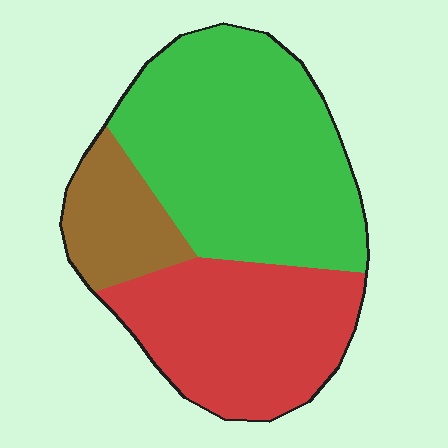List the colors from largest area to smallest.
From largest to smallest: green, red, brown.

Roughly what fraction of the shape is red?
Red covers around 35% of the shape.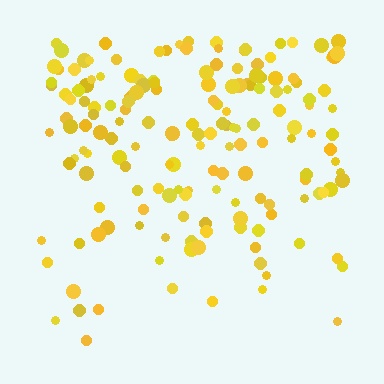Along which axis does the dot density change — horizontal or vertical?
Vertical.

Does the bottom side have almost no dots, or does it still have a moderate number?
Still a moderate number, just noticeably fewer than the top.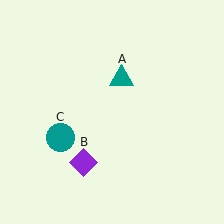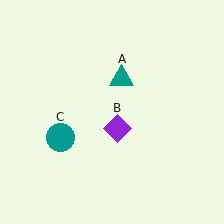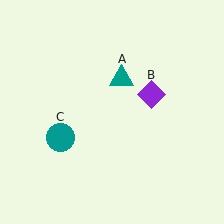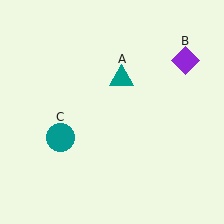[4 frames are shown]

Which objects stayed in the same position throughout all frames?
Teal triangle (object A) and teal circle (object C) remained stationary.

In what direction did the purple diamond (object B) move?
The purple diamond (object B) moved up and to the right.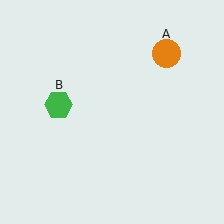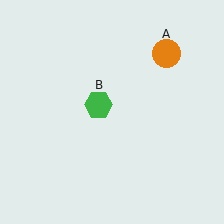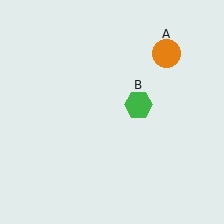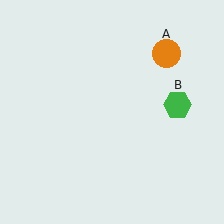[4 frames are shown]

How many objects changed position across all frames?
1 object changed position: green hexagon (object B).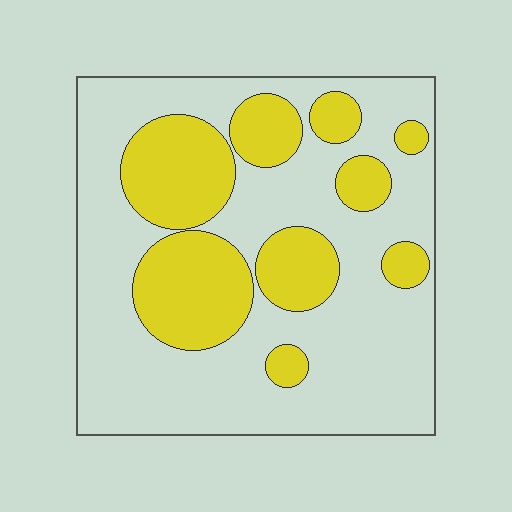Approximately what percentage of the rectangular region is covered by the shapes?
Approximately 30%.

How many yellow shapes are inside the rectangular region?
9.